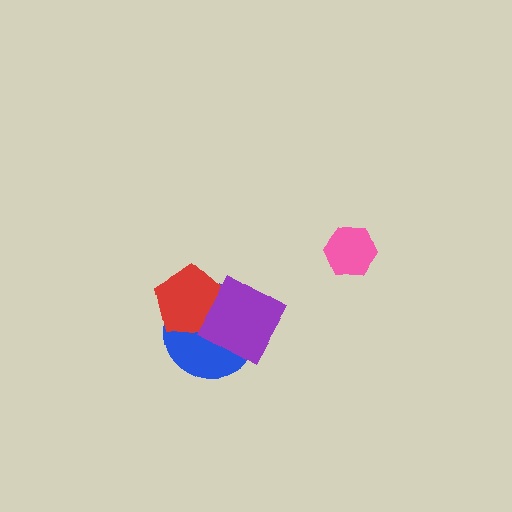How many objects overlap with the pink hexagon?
0 objects overlap with the pink hexagon.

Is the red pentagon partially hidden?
Yes, it is partially covered by another shape.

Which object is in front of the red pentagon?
The purple square is in front of the red pentagon.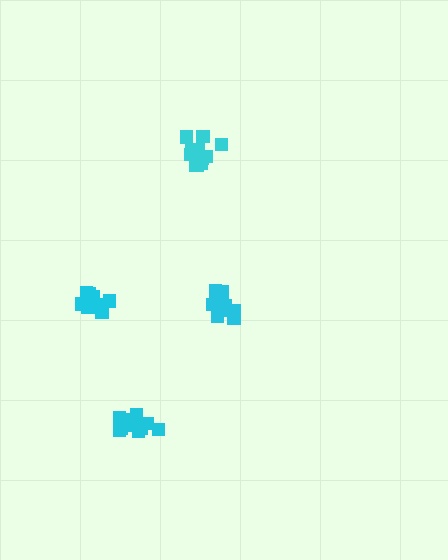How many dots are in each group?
Group 1: 11 dots, Group 2: 14 dots, Group 3: 9 dots, Group 4: 11 dots (45 total).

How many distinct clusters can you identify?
There are 4 distinct clusters.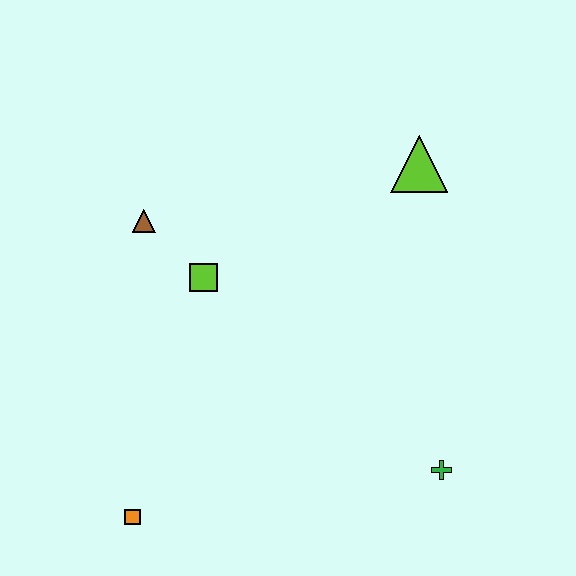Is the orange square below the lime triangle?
Yes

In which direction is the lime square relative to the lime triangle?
The lime square is to the left of the lime triangle.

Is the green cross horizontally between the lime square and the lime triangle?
No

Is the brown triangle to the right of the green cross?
No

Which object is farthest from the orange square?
The lime triangle is farthest from the orange square.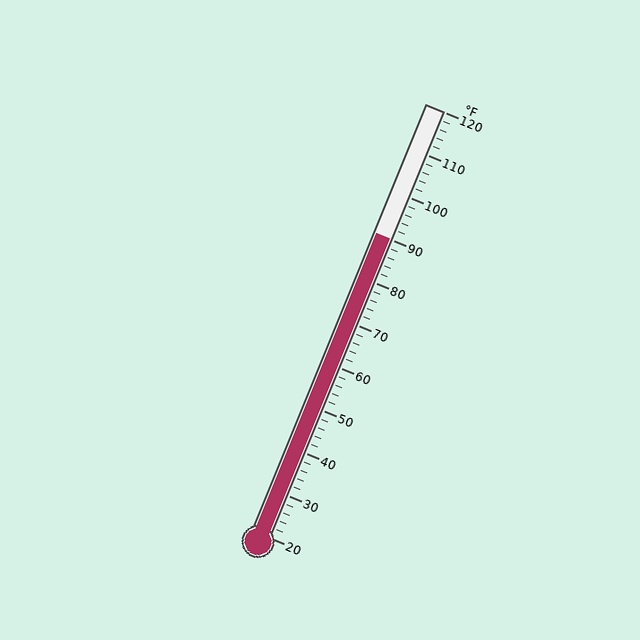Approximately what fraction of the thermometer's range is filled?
The thermometer is filled to approximately 70% of its range.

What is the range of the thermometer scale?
The thermometer scale ranges from 20°F to 120°F.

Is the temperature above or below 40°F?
The temperature is above 40°F.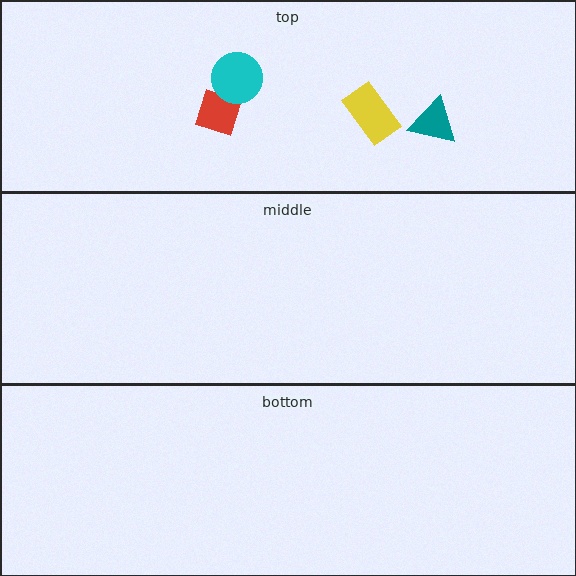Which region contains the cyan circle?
The top region.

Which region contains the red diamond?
The top region.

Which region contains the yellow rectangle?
The top region.